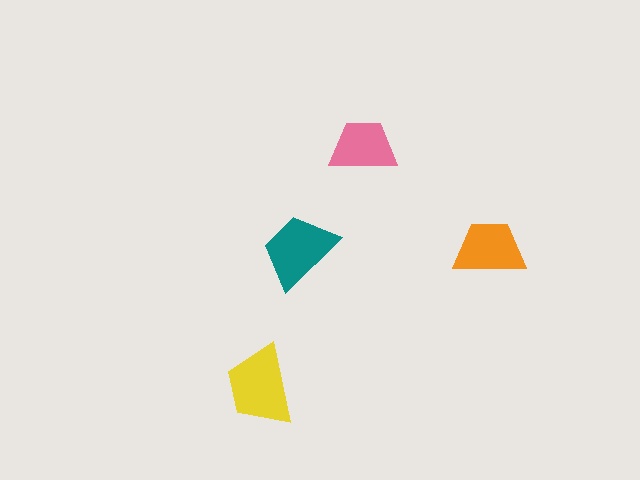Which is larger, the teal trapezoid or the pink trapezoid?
The teal one.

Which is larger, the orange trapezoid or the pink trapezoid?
The orange one.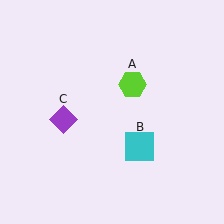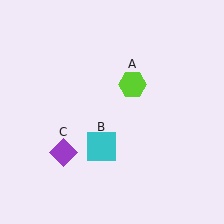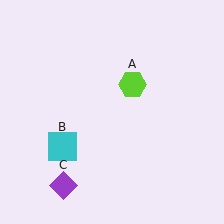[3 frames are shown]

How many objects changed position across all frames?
2 objects changed position: cyan square (object B), purple diamond (object C).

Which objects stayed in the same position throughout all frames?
Lime hexagon (object A) remained stationary.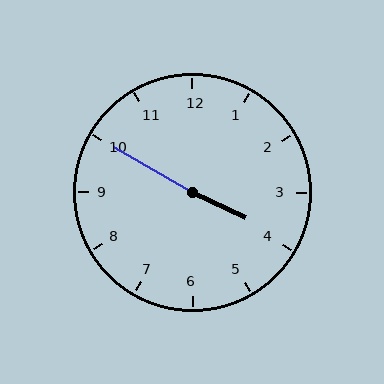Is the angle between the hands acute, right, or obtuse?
It is obtuse.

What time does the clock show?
3:50.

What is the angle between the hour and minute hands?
Approximately 175 degrees.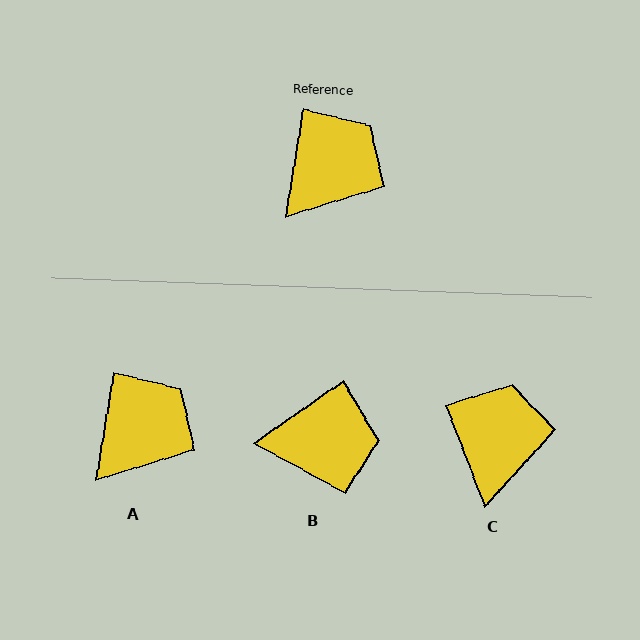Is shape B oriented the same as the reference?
No, it is off by about 46 degrees.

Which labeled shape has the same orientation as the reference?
A.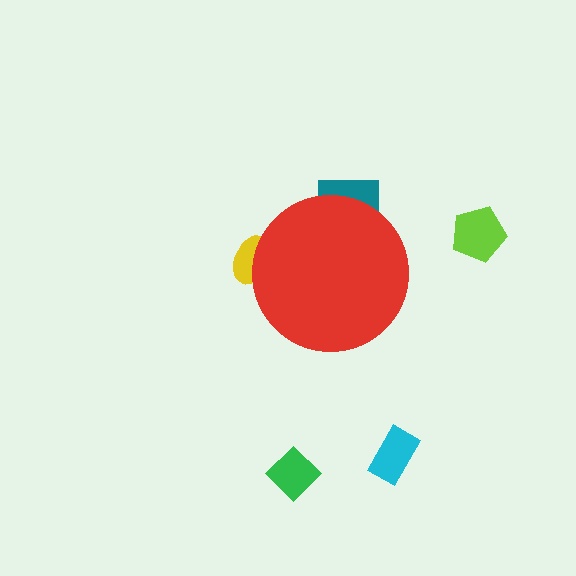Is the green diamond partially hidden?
No, the green diamond is fully visible.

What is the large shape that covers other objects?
A red circle.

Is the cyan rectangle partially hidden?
No, the cyan rectangle is fully visible.